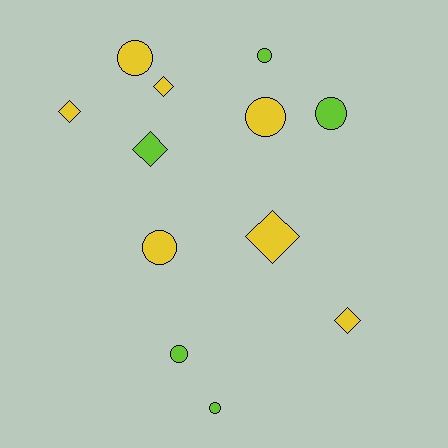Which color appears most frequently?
Yellow, with 7 objects.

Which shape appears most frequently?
Circle, with 7 objects.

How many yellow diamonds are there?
There are 4 yellow diamonds.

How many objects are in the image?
There are 12 objects.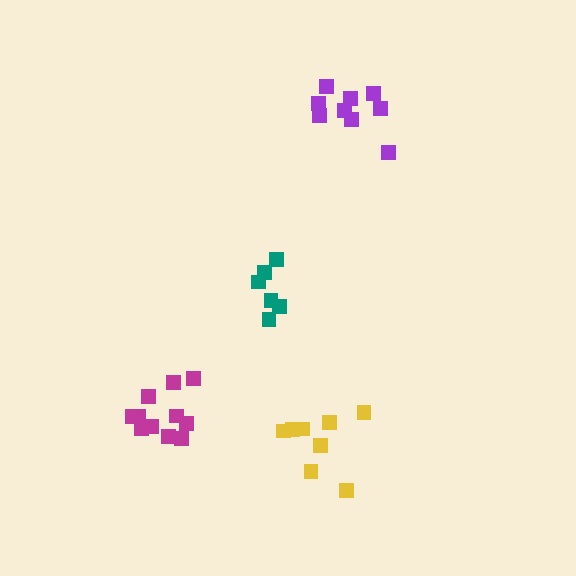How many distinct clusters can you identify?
There are 4 distinct clusters.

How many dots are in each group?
Group 1: 8 dots, Group 2: 9 dots, Group 3: 6 dots, Group 4: 11 dots (34 total).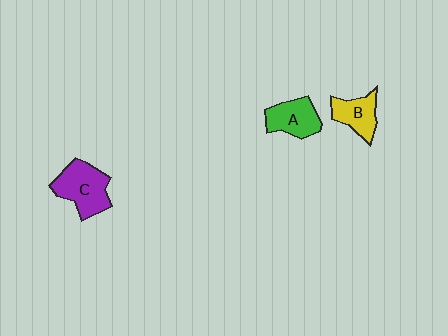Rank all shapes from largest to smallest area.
From largest to smallest: C (purple), A (green), B (yellow).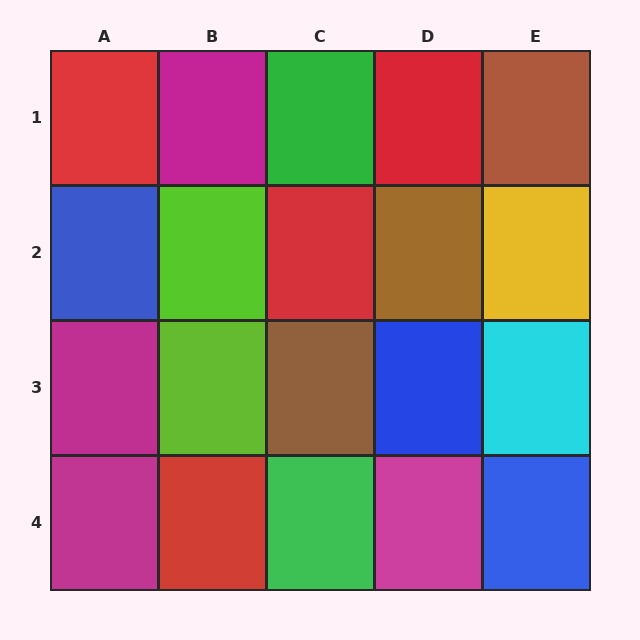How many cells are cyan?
1 cell is cyan.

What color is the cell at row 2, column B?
Lime.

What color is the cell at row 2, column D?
Brown.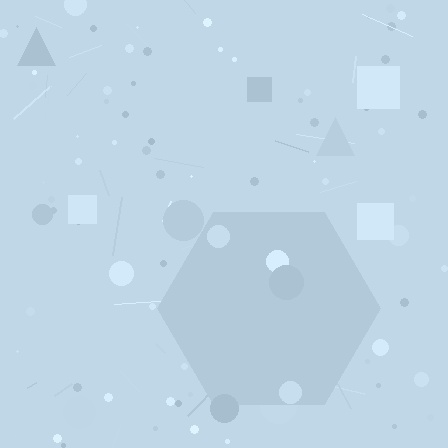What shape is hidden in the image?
A hexagon is hidden in the image.